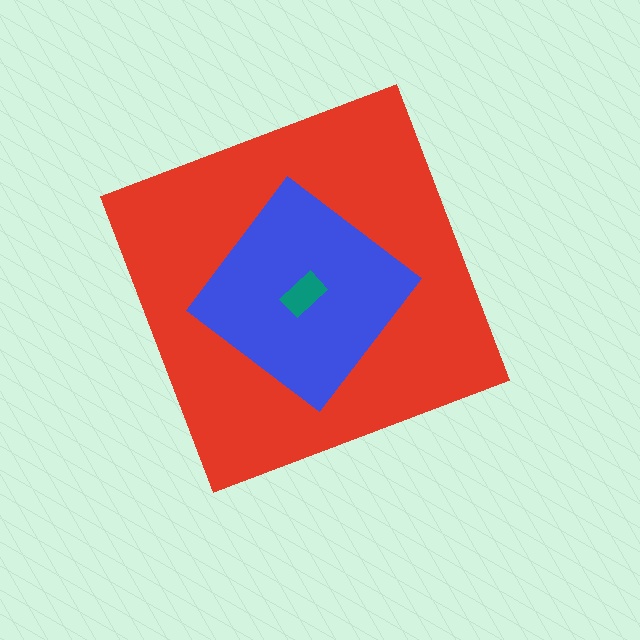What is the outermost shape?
The red diamond.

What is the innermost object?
The teal rectangle.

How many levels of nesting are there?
3.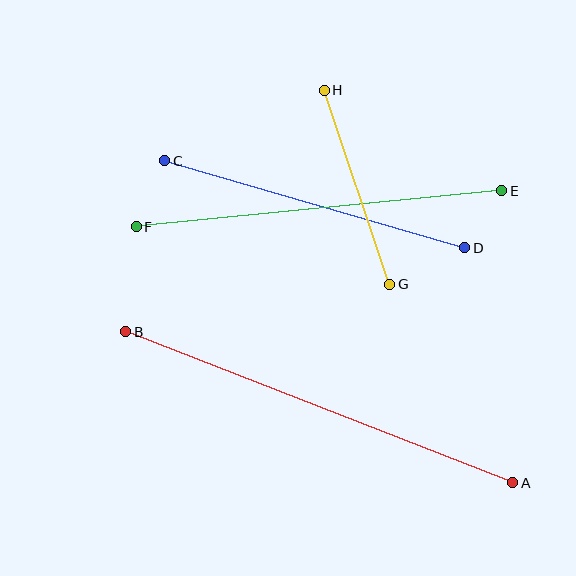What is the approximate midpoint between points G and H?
The midpoint is at approximately (357, 187) pixels.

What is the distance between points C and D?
The distance is approximately 313 pixels.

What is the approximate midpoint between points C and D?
The midpoint is at approximately (315, 204) pixels.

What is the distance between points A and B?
The distance is approximately 415 pixels.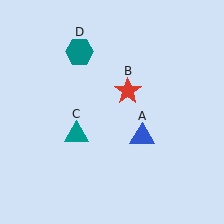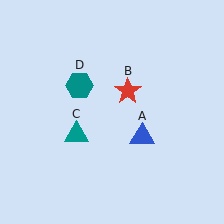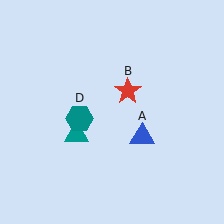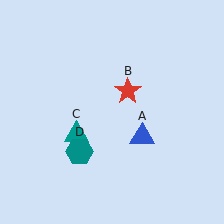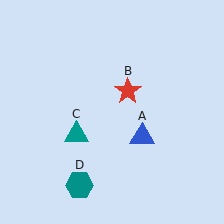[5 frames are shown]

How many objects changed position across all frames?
1 object changed position: teal hexagon (object D).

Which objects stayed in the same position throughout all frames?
Blue triangle (object A) and red star (object B) and teal triangle (object C) remained stationary.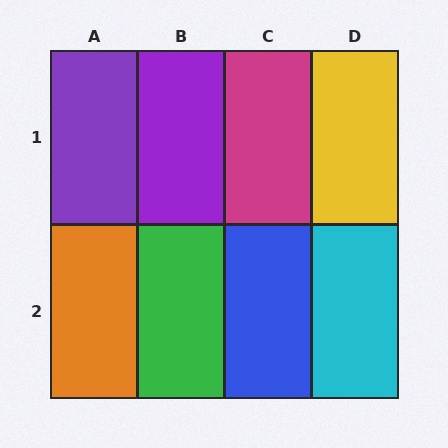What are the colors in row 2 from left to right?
Orange, green, blue, cyan.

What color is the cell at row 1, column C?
Magenta.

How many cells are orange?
1 cell is orange.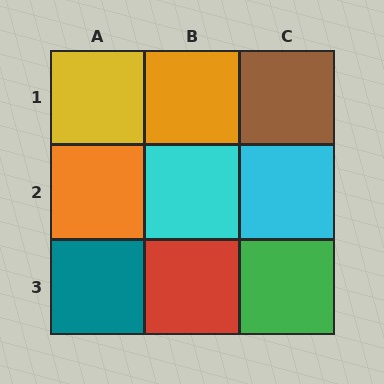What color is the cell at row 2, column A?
Orange.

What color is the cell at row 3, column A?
Teal.